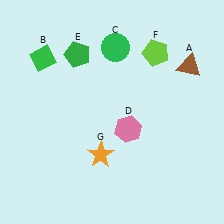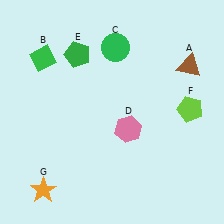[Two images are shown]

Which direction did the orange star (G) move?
The orange star (G) moved left.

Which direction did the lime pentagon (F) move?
The lime pentagon (F) moved down.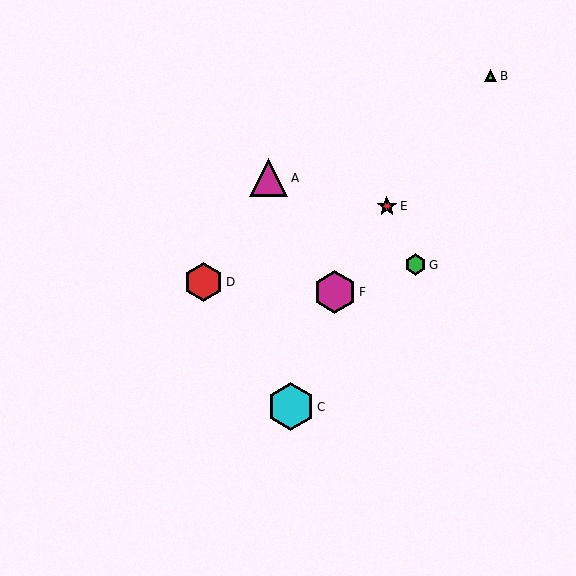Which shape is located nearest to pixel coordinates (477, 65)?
The lime triangle (labeled B) at (491, 76) is nearest to that location.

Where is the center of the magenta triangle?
The center of the magenta triangle is at (269, 178).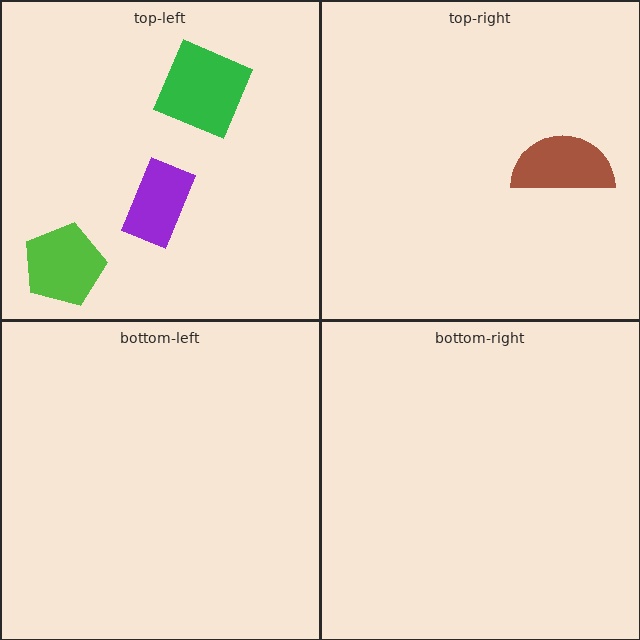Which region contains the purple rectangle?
The top-left region.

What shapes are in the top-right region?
The brown semicircle.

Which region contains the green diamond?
The top-left region.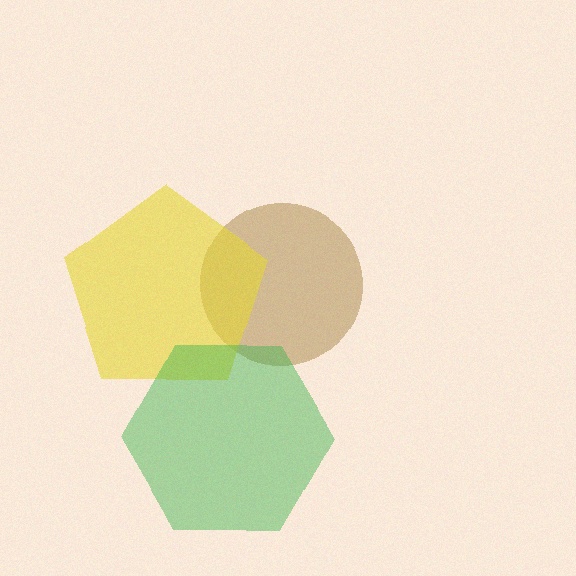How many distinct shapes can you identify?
There are 3 distinct shapes: a brown circle, a yellow pentagon, a green hexagon.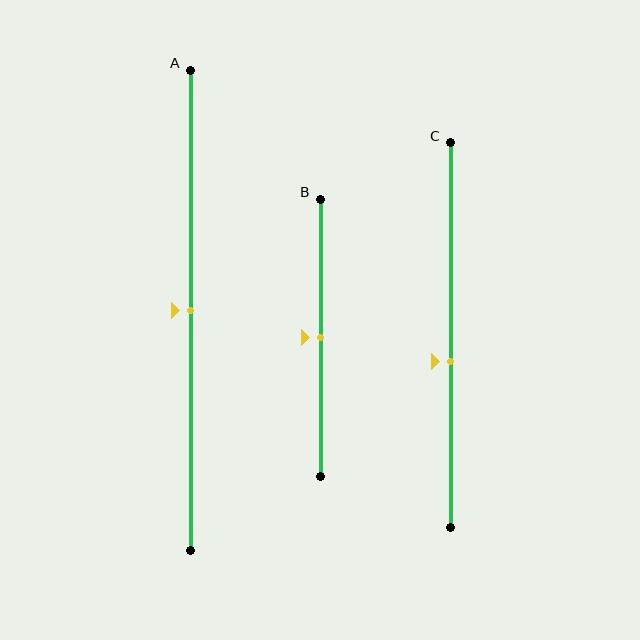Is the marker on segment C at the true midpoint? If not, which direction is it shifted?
No, the marker on segment C is shifted downward by about 7% of the segment length.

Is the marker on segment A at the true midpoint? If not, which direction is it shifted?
Yes, the marker on segment A is at the true midpoint.